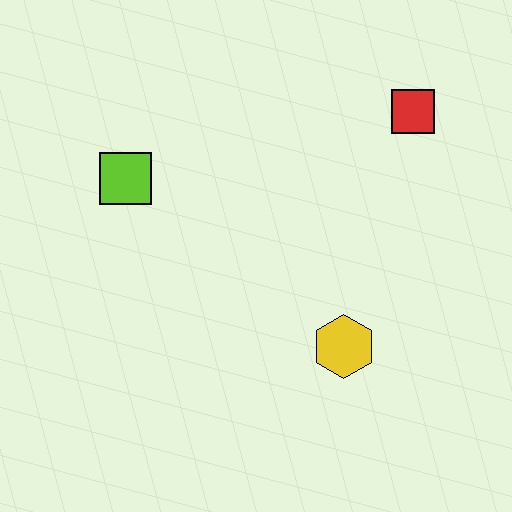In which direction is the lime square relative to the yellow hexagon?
The lime square is to the left of the yellow hexagon.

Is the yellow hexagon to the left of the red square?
Yes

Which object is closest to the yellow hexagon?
The red square is closest to the yellow hexagon.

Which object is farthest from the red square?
The lime square is farthest from the red square.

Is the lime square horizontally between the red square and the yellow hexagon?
No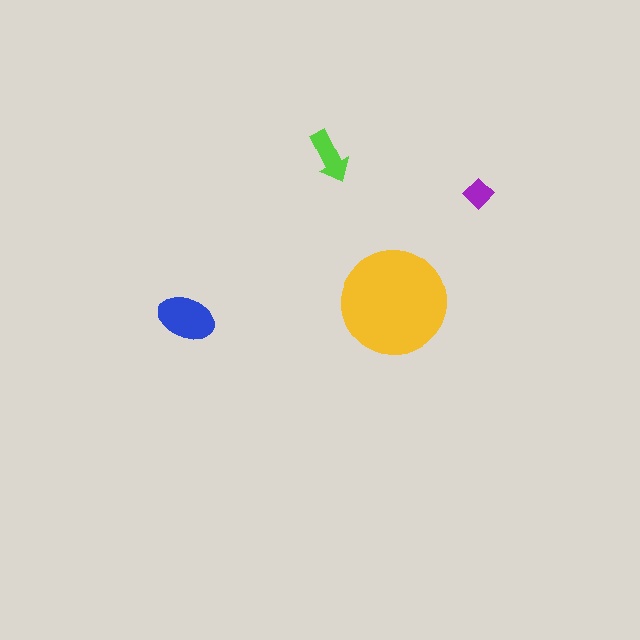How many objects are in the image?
There are 4 objects in the image.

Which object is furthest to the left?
The blue ellipse is leftmost.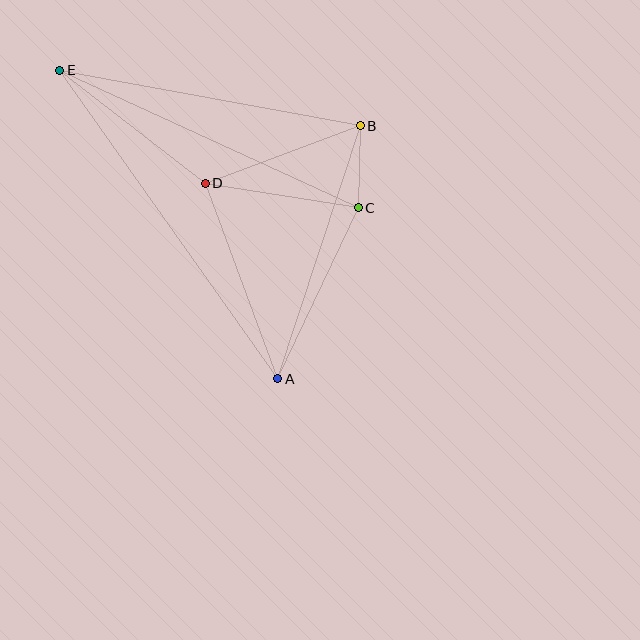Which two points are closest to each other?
Points B and C are closest to each other.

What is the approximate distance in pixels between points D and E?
The distance between D and E is approximately 184 pixels.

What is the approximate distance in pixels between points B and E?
The distance between B and E is approximately 306 pixels.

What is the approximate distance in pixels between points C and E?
The distance between C and E is approximately 329 pixels.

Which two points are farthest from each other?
Points A and E are farthest from each other.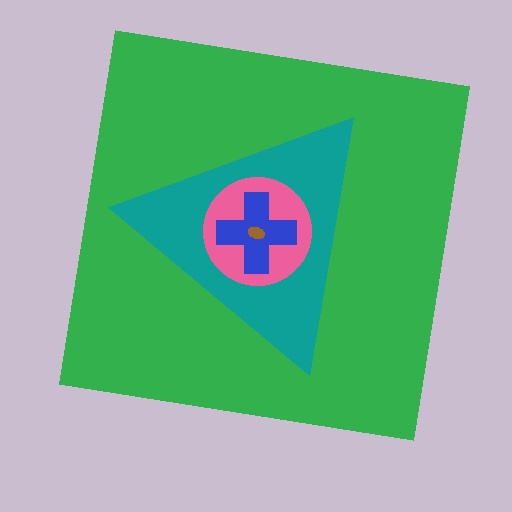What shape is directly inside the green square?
The teal triangle.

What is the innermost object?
The brown ellipse.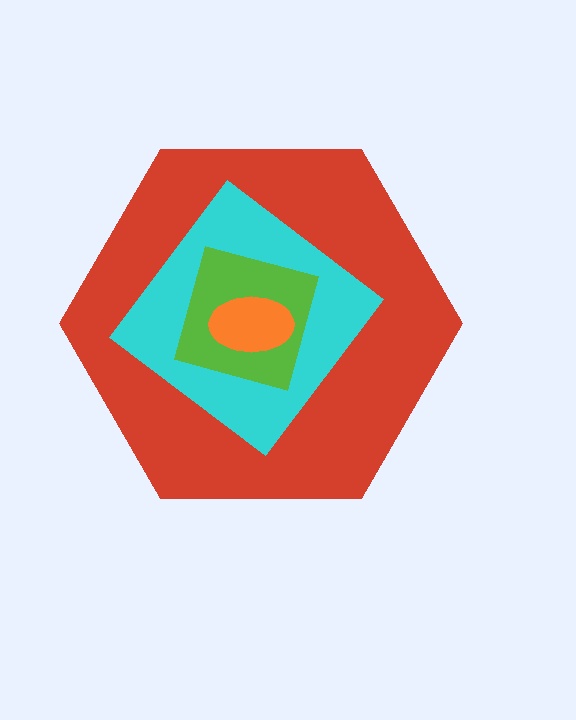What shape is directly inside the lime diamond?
The orange ellipse.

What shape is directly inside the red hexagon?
The cyan diamond.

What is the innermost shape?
The orange ellipse.